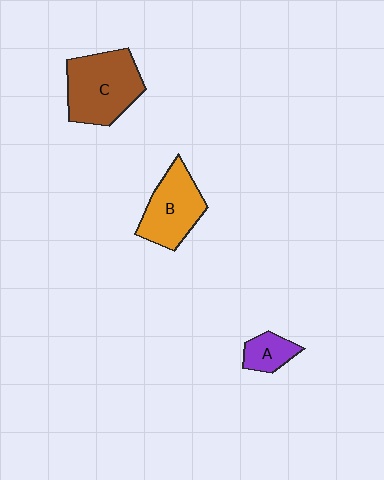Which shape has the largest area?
Shape C (brown).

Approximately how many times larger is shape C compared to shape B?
Approximately 1.3 times.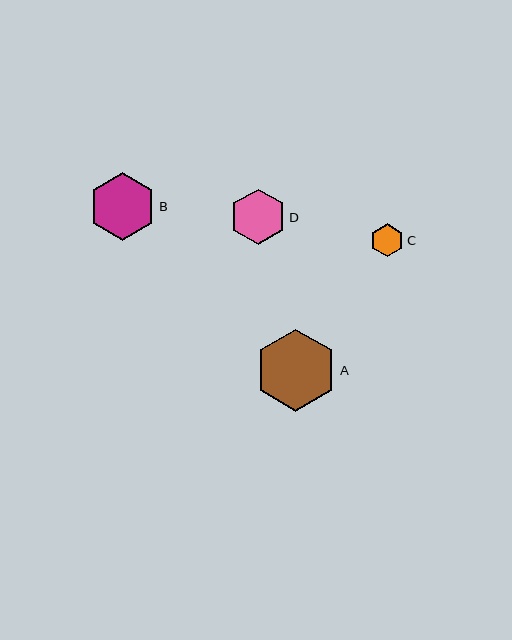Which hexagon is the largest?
Hexagon A is the largest with a size of approximately 82 pixels.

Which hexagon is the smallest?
Hexagon C is the smallest with a size of approximately 33 pixels.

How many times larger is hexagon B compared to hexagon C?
Hexagon B is approximately 2.0 times the size of hexagon C.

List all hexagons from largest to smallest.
From largest to smallest: A, B, D, C.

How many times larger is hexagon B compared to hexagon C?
Hexagon B is approximately 2.0 times the size of hexagon C.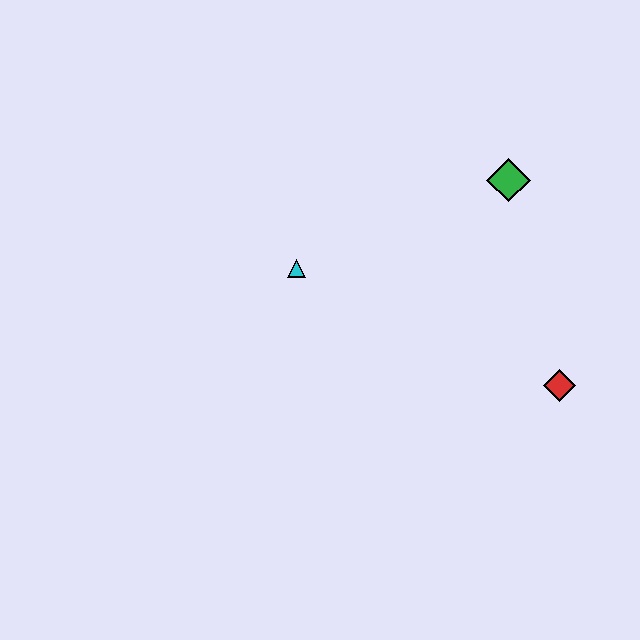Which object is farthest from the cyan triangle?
The red diamond is farthest from the cyan triangle.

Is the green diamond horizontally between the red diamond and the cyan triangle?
Yes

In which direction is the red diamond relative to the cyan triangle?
The red diamond is to the right of the cyan triangle.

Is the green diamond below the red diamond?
No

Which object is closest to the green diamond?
The red diamond is closest to the green diamond.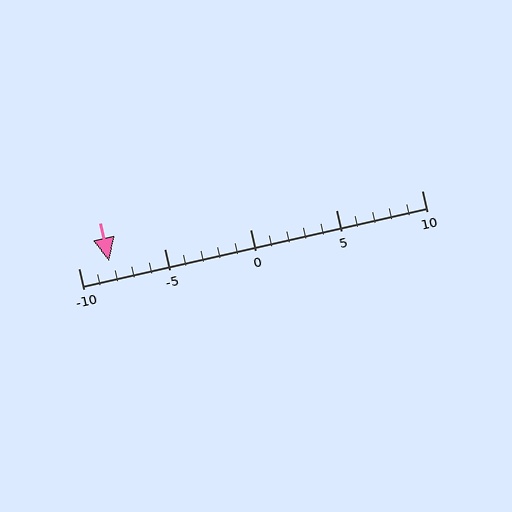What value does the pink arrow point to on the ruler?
The pink arrow points to approximately -8.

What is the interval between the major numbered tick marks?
The major tick marks are spaced 5 units apart.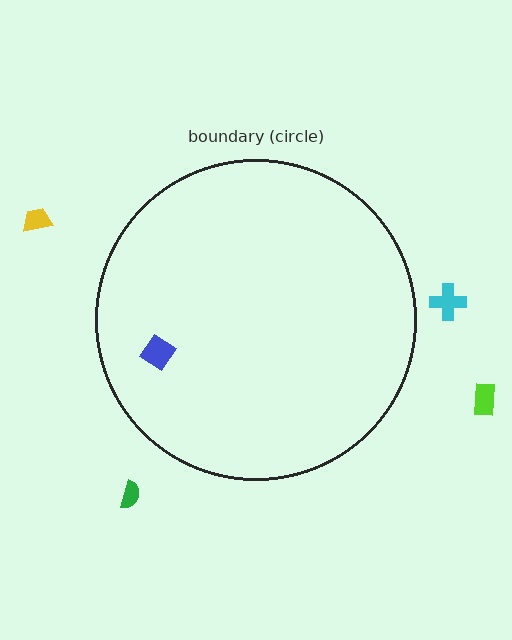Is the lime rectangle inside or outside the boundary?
Outside.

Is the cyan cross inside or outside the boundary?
Outside.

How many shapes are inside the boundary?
1 inside, 4 outside.